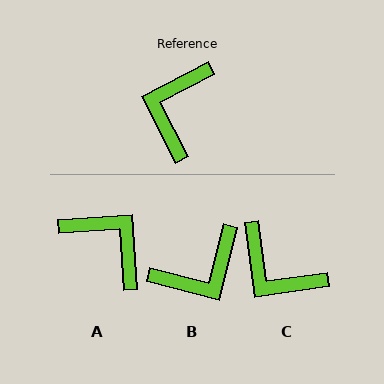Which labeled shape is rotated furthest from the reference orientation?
B, about 139 degrees away.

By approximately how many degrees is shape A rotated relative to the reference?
Approximately 113 degrees clockwise.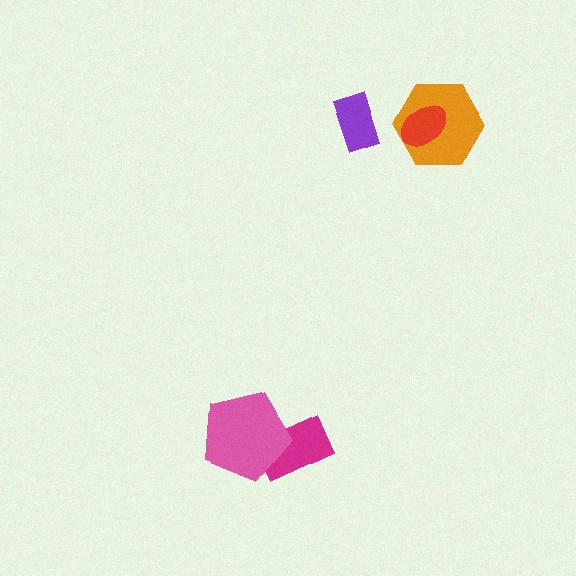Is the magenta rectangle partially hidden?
Yes, it is partially covered by another shape.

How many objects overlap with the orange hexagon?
1 object overlaps with the orange hexagon.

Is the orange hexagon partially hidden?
Yes, it is partially covered by another shape.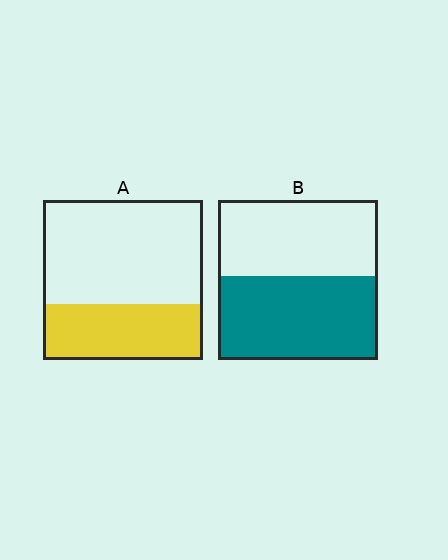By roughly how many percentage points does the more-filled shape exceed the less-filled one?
By roughly 20 percentage points (B over A).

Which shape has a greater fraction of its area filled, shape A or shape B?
Shape B.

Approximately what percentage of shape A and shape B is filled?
A is approximately 35% and B is approximately 50%.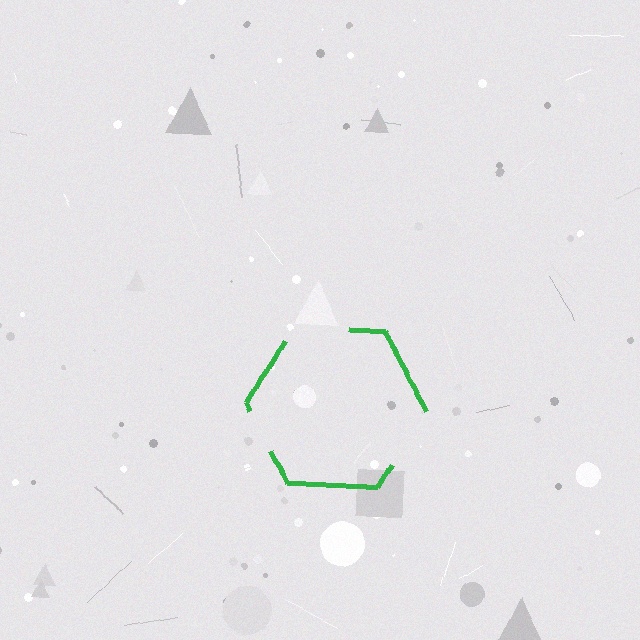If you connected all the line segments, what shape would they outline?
They would outline a hexagon.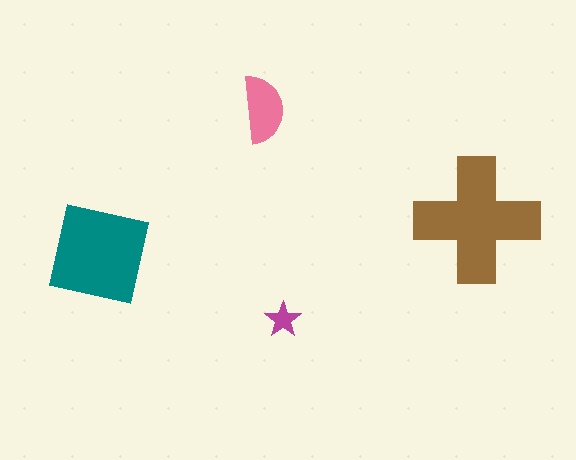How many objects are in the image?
There are 4 objects in the image.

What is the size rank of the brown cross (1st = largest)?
1st.